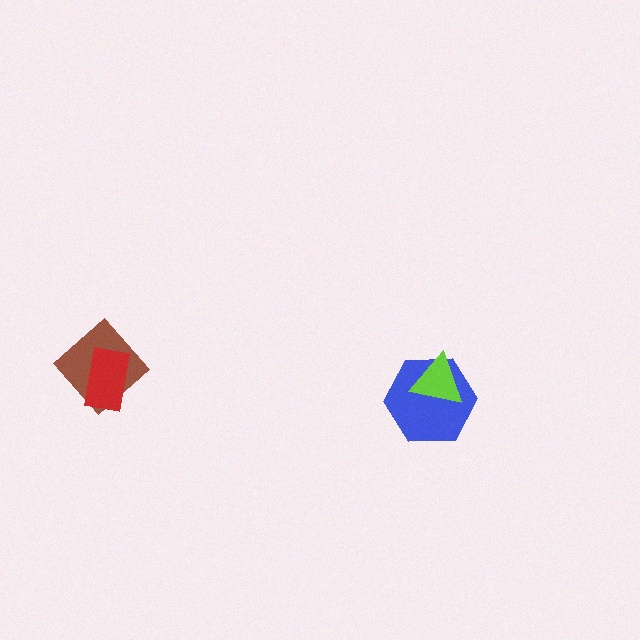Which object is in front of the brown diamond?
The red rectangle is in front of the brown diamond.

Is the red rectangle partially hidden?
No, no other shape covers it.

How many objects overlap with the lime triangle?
1 object overlaps with the lime triangle.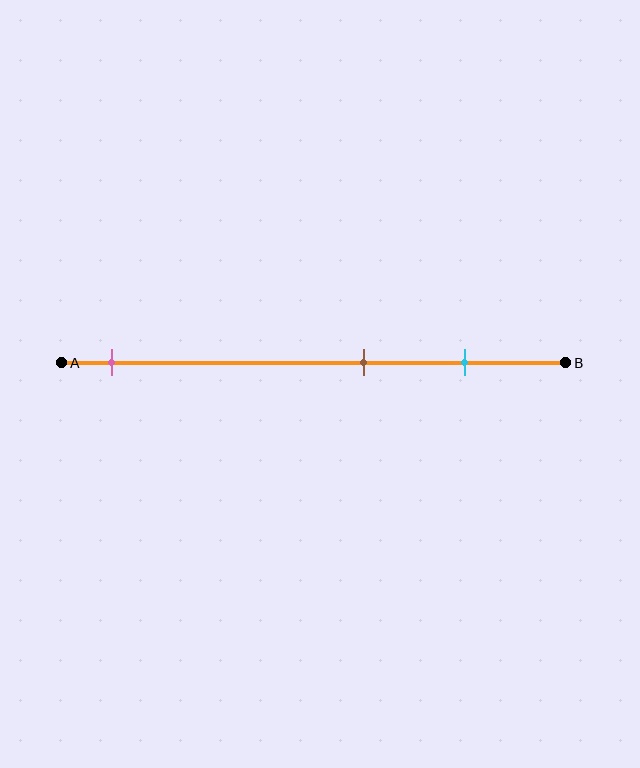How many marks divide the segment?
There are 3 marks dividing the segment.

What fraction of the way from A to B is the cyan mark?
The cyan mark is approximately 80% (0.8) of the way from A to B.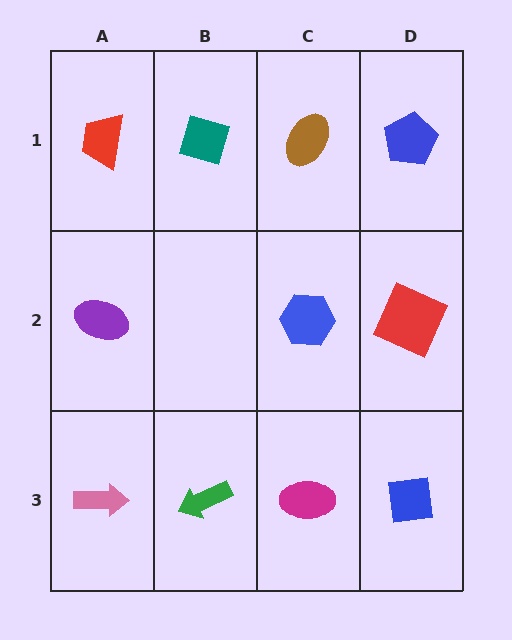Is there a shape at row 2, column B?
No, that cell is empty.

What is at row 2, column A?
A purple ellipse.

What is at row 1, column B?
A teal diamond.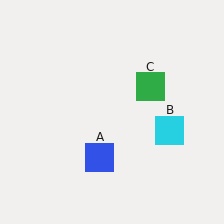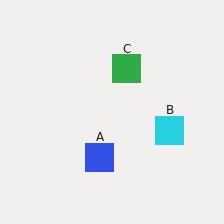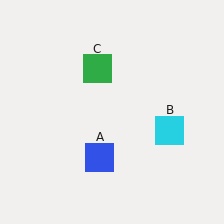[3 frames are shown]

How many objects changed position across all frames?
1 object changed position: green square (object C).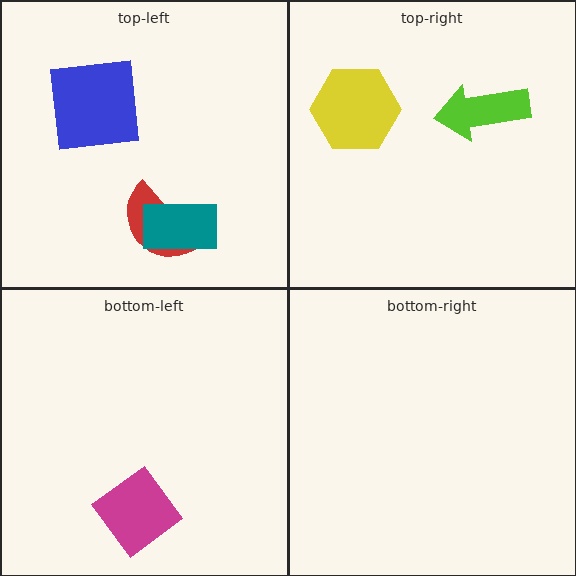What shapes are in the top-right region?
The yellow hexagon, the lime arrow.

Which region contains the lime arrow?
The top-right region.